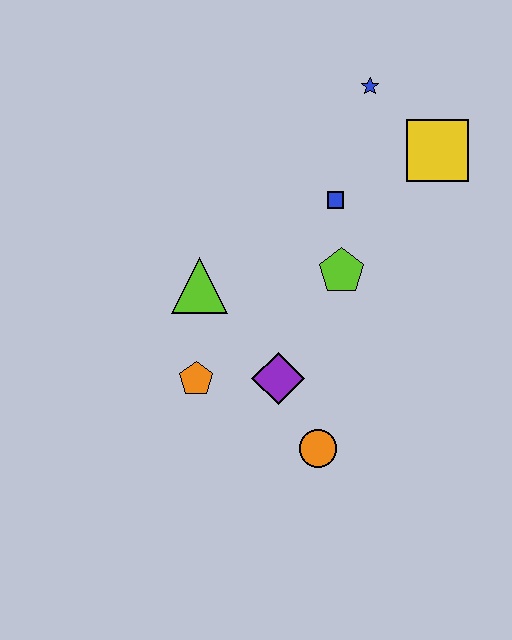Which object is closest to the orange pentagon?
The purple diamond is closest to the orange pentagon.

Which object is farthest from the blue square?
The orange circle is farthest from the blue square.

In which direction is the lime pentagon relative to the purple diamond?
The lime pentagon is above the purple diamond.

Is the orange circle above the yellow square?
No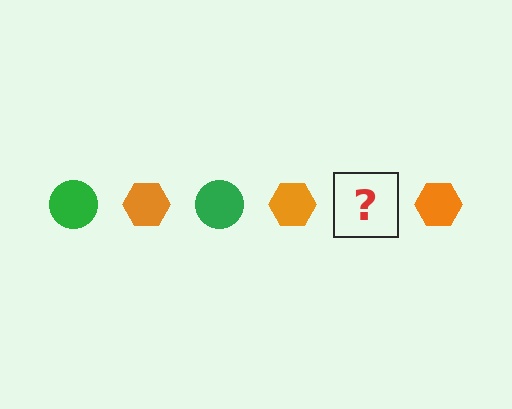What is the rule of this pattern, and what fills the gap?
The rule is that the pattern alternates between green circle and orange hexagon. The gap should be filled with a green circle.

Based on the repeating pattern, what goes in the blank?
The blank should be a green circle.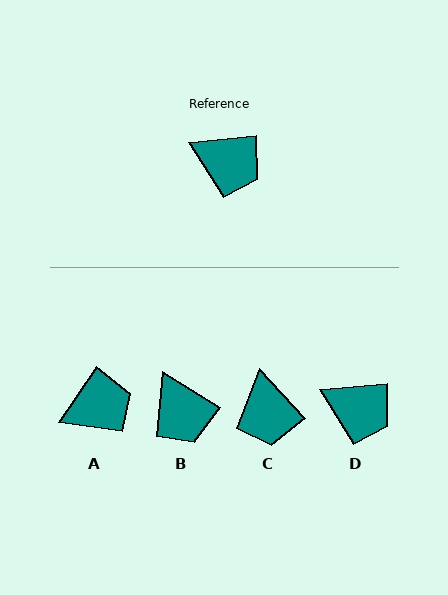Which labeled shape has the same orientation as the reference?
D.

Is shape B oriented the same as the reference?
No, it is off by about 38 degrees.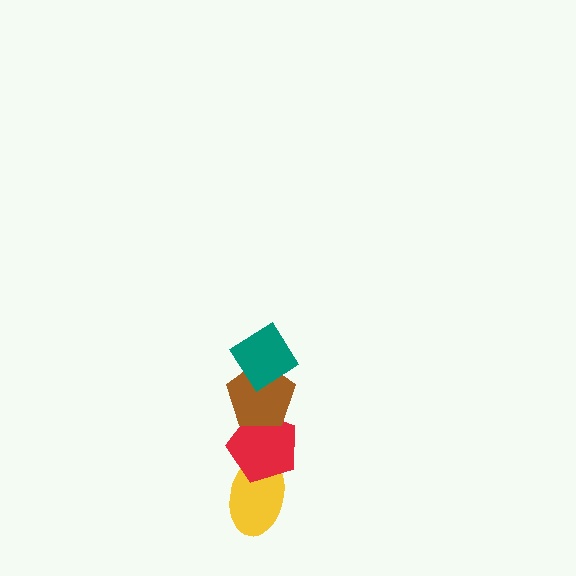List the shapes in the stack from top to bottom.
From top to bottom: the teal diamond, the brown pentagon, the red pentagon, the yellow ellipse.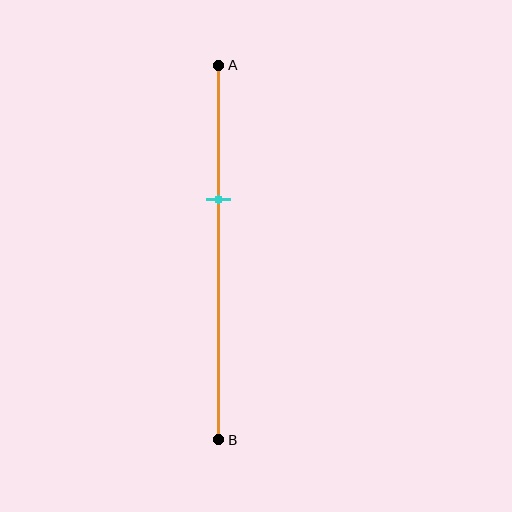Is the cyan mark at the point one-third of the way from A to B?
Yes, the mark is approximately at the one-third point.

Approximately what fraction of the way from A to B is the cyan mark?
The cyan mark is approximately 35% of the way from A to B.